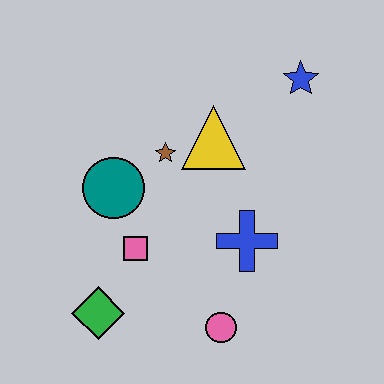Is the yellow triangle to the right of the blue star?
No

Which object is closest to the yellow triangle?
The brown star is closest to the yellow triangle.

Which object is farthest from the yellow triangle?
The green diamond is farthest from the yellow triangle.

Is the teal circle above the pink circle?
Yes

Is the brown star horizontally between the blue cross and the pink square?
Yes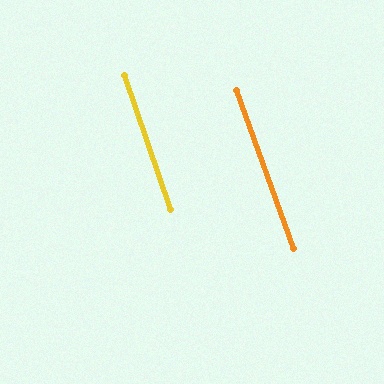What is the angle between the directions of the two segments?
Approximately 1 degree.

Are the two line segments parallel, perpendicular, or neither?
Parallel — their directions differ by only 0.6°.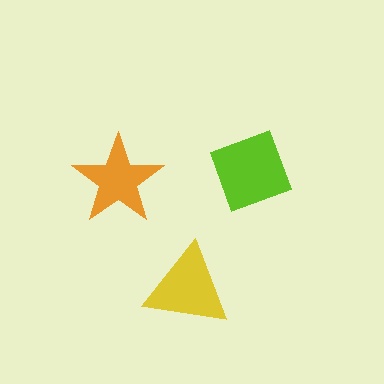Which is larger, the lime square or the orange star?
The lime square.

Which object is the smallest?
The orange star.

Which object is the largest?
The lime square.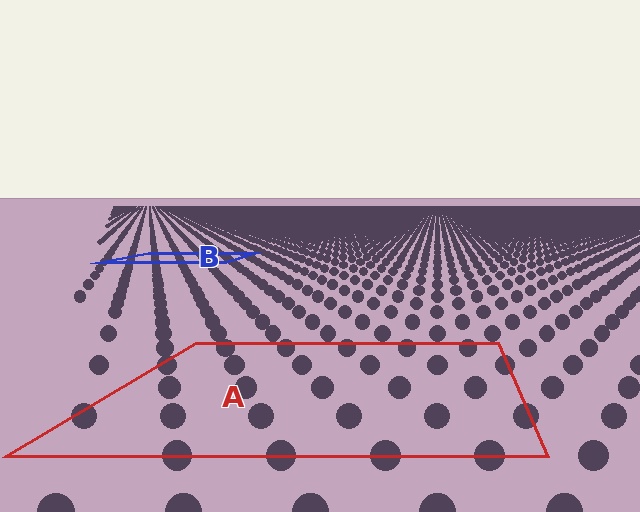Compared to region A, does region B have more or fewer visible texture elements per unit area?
Region B has more texture elements per unit area — they are packed more densely because it is farther away.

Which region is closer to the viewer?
Region A is closer. The texture elements there are larger and more spread out.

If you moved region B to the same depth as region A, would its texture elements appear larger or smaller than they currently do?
They would appear larger. At a closer depth, the same texture elements are projected at a bigger on-screen size.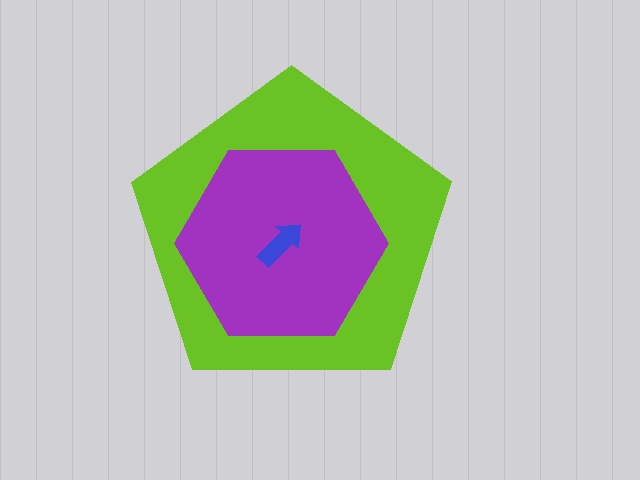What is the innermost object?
The blue arrow.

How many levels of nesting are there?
3.